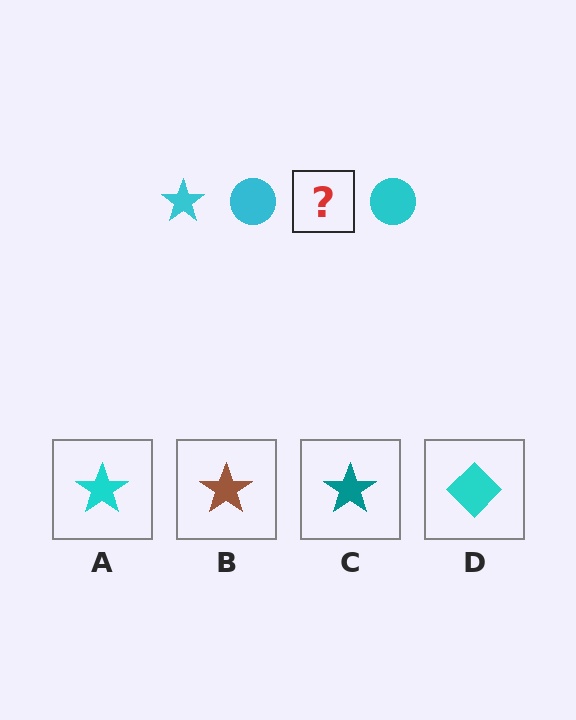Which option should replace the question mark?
Option A.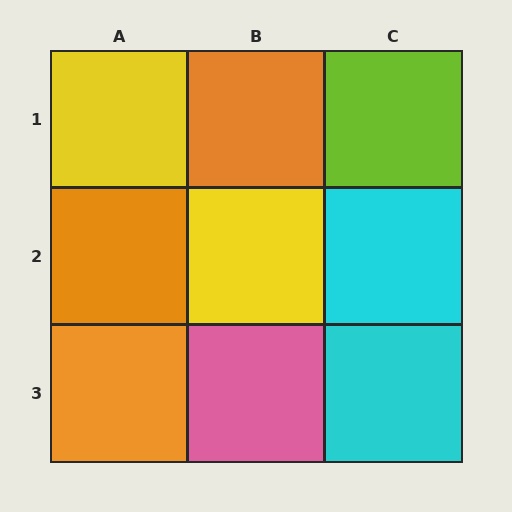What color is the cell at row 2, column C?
Cyan.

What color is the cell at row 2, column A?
Orange.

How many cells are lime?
1 cell is lime.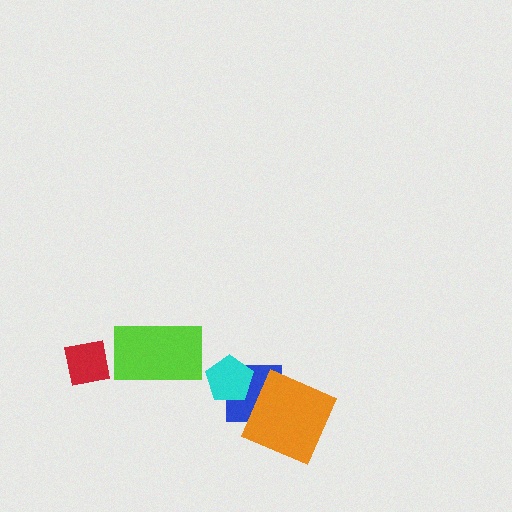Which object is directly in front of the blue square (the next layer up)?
The cyan pentagon is directly in front of the blue square.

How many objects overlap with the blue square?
2 objects overlap with the blue square.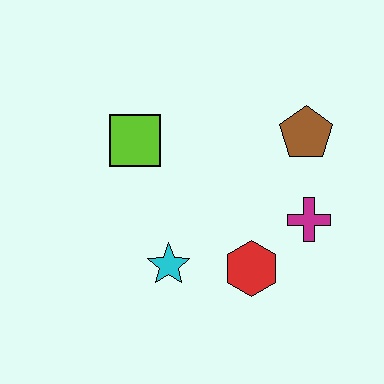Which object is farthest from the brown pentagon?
The cyan star is farthest from the brown pentagon.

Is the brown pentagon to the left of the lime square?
No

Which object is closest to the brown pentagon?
The magenta cross is closest to the brown pentagon.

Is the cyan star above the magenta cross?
No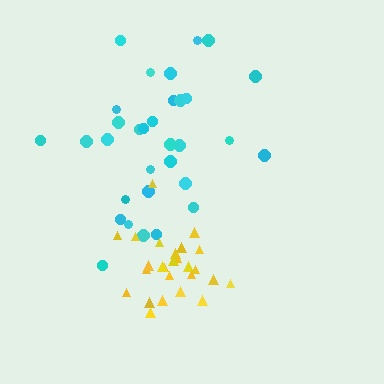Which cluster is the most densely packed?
Yellow.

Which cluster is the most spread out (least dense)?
Cyan.